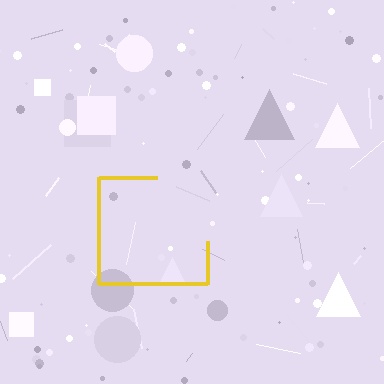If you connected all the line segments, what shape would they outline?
They would outline a square.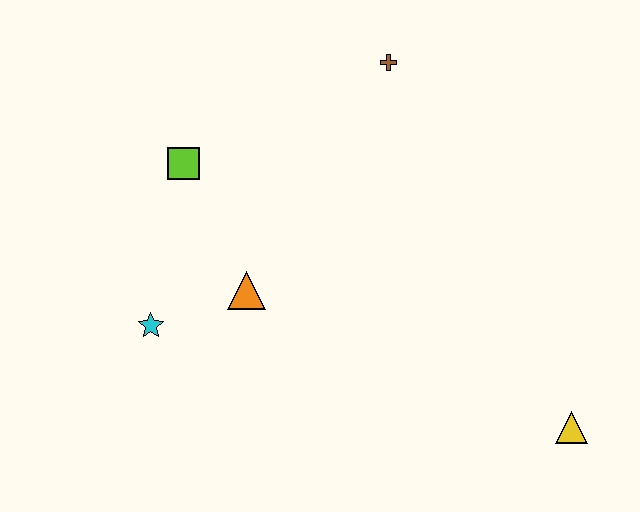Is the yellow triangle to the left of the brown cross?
No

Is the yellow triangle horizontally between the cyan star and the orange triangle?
No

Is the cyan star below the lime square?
Yes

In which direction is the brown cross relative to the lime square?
The brown cross is to the right of the lime square.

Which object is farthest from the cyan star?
The yellow triangle is farthest from the cyan star.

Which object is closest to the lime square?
The orange triangle is closest to the lime square.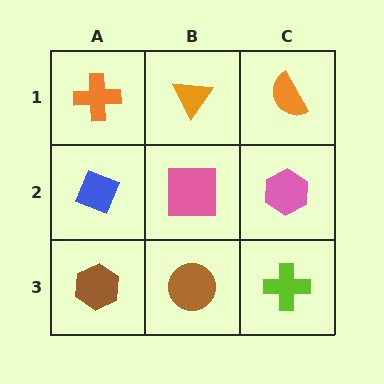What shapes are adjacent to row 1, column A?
A blue diamond (row 2, column A), an orange triangle (row 1, column B).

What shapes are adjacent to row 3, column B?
A pink square (row 2, column B), a brown hexagon (row 3, column A), a lime cross (row 3, column C).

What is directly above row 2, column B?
An orange triangle.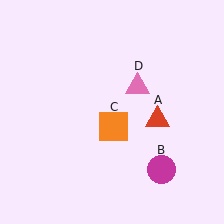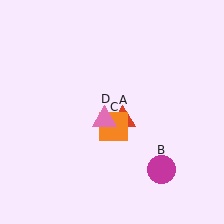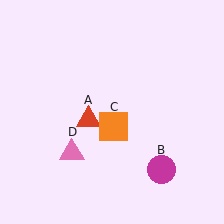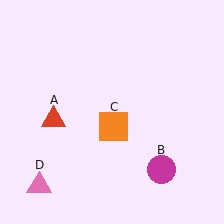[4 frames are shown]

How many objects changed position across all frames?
2 objects changed position: red triangle (object A), pink triangle (object D).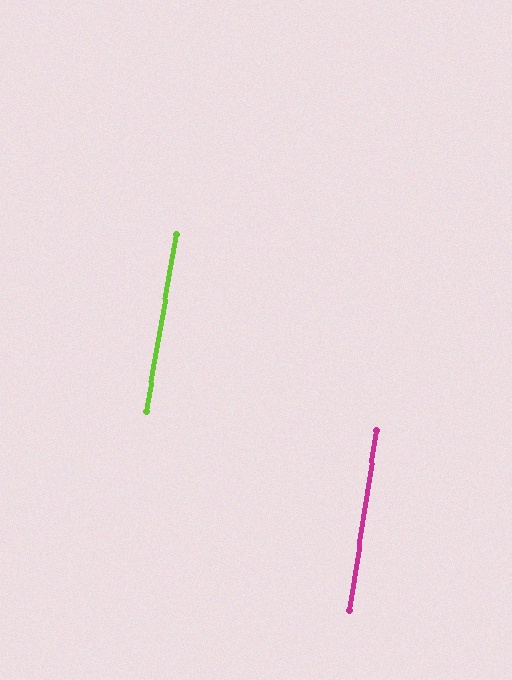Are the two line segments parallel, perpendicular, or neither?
Parallel — their directions differ by only 1.3°.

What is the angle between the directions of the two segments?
Approximately 1 degree.